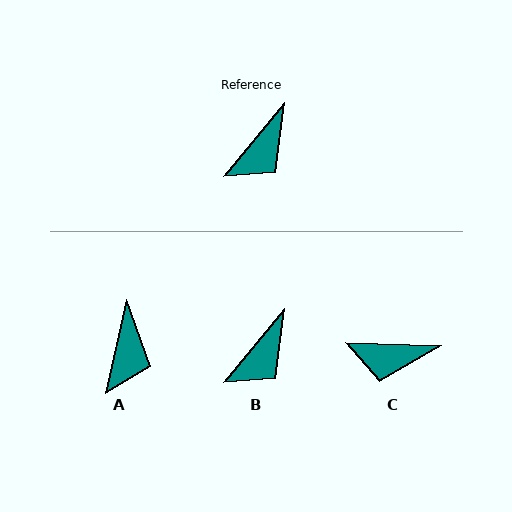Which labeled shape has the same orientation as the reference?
B.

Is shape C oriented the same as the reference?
No, it is off by about 52 degrees.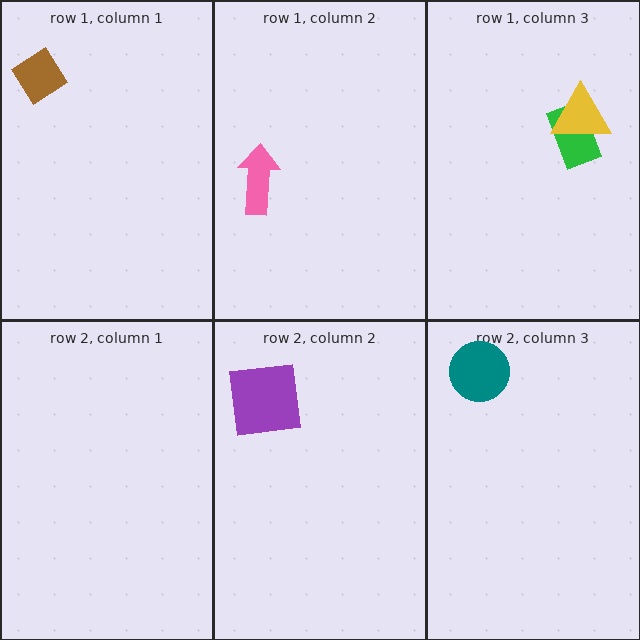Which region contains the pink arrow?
The row 1, column 2 region.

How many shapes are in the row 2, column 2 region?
1.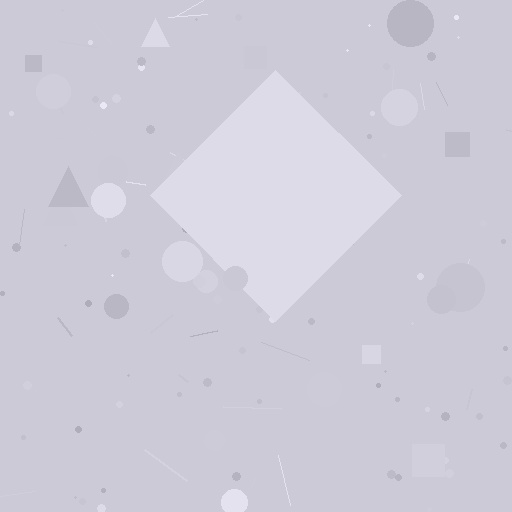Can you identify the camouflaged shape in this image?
The camouflaged shape is a diamond.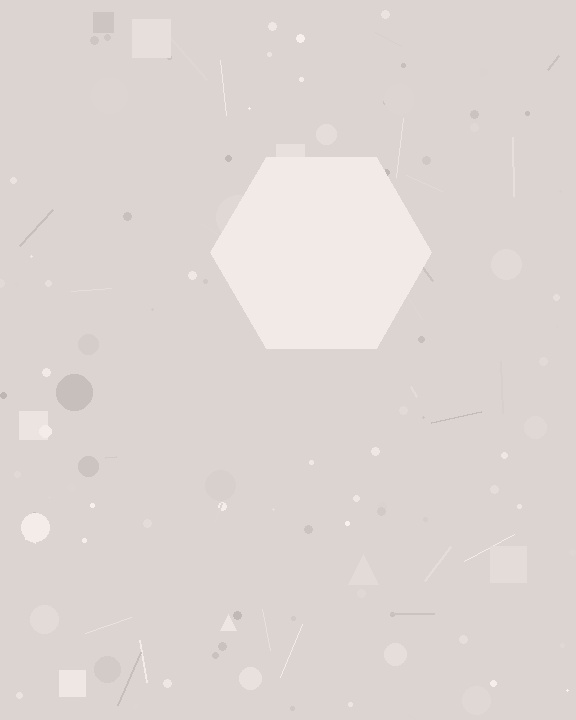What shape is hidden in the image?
A hexagon is hidden in the image.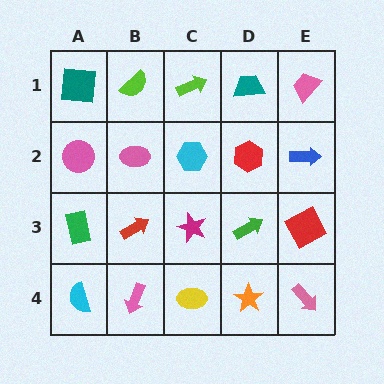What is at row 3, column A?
A green rectangle.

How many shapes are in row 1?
5 shapes.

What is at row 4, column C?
A yellow ellipse.